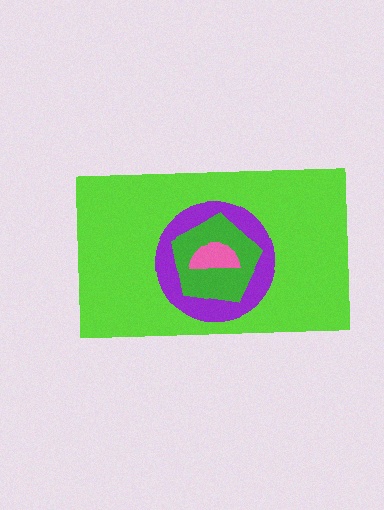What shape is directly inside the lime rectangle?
The purple circle.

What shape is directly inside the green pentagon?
The pink semicircle.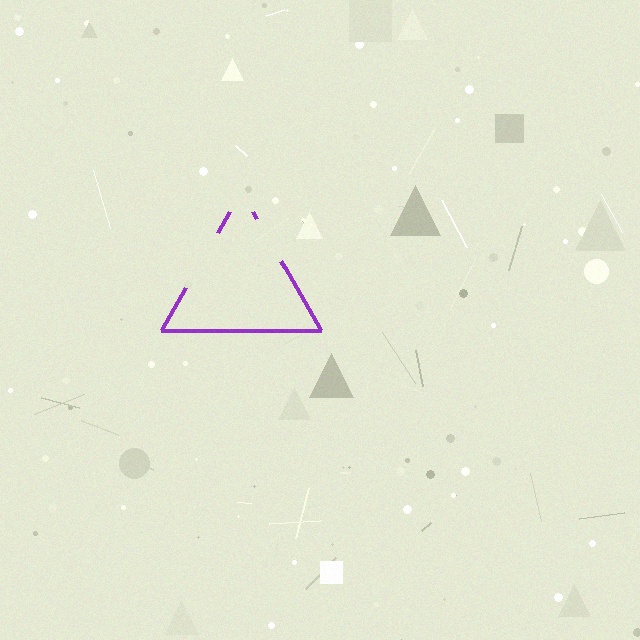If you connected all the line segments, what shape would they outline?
They would outline a triangle.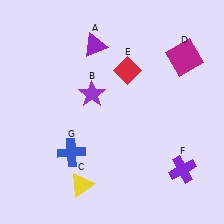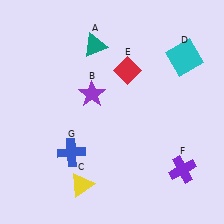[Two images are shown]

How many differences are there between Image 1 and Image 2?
There are 2 differences between the two images.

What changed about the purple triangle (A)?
In Image 1, A is purple. In Image 2, it changed to teal.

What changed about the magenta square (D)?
In Image 1, D is magenta. In Image 2, it changed to cyan.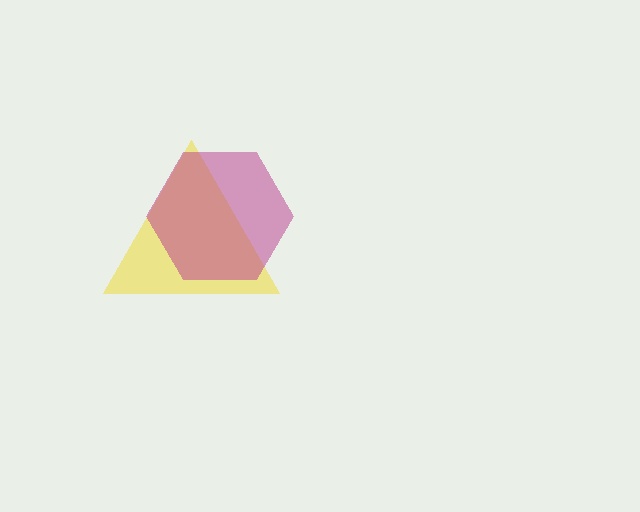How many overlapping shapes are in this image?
There are 2 overlapping shapes in the image.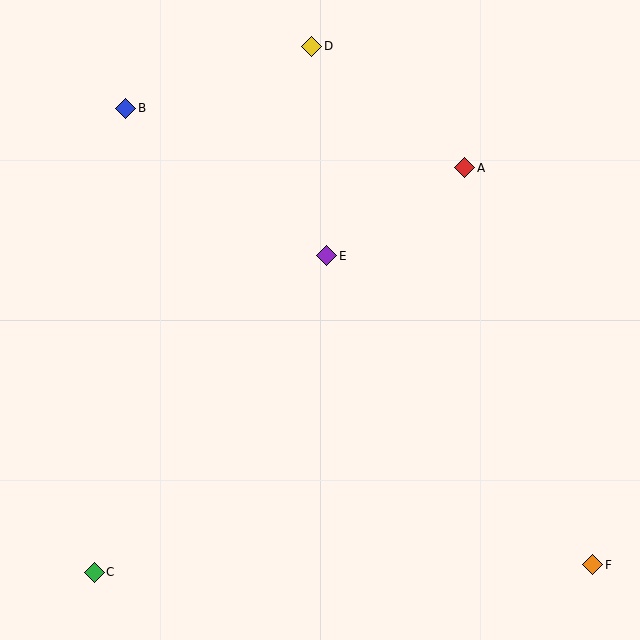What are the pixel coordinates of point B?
Point B is at (126, 108).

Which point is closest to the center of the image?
Point E at (327, 256) is closest to the center.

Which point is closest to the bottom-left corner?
Point C is closest to the bottom-left corner.